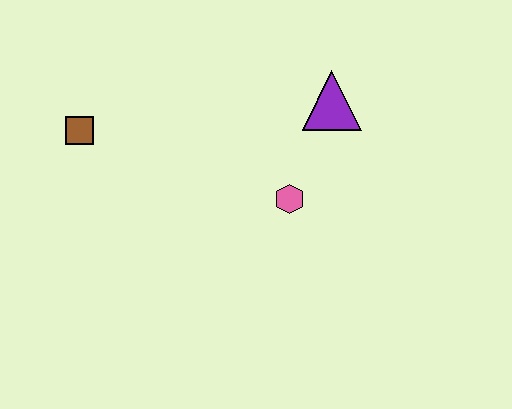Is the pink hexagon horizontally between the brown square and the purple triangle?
Yes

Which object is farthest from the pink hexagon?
The brown square is farthest from the pink hexagon.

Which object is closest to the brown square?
The pink hexagon is closest to the brown square.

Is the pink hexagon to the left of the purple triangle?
Yes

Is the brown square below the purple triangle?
Yes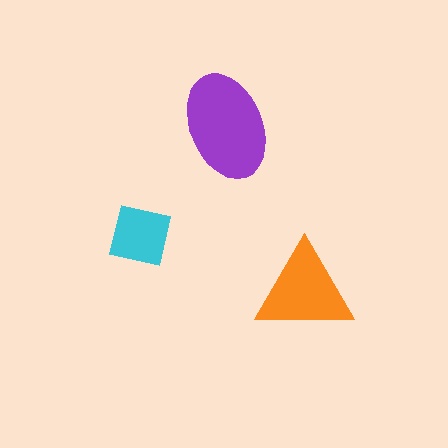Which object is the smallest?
The cyan square.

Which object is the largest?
The purple ellipse.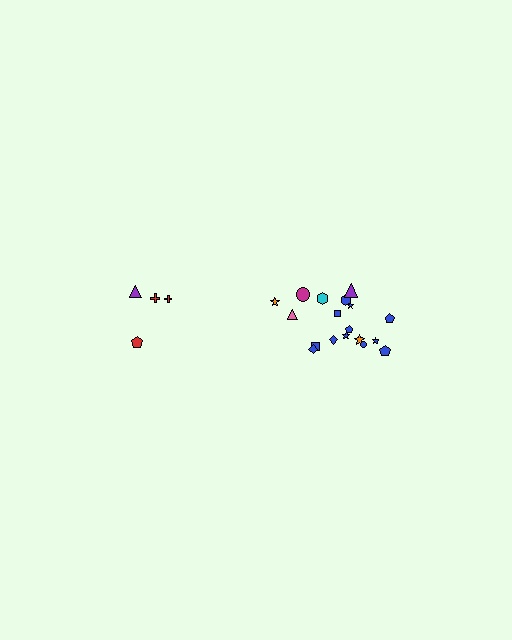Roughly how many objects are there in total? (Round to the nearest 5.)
Roughly 20 objects in total.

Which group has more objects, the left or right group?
The right group.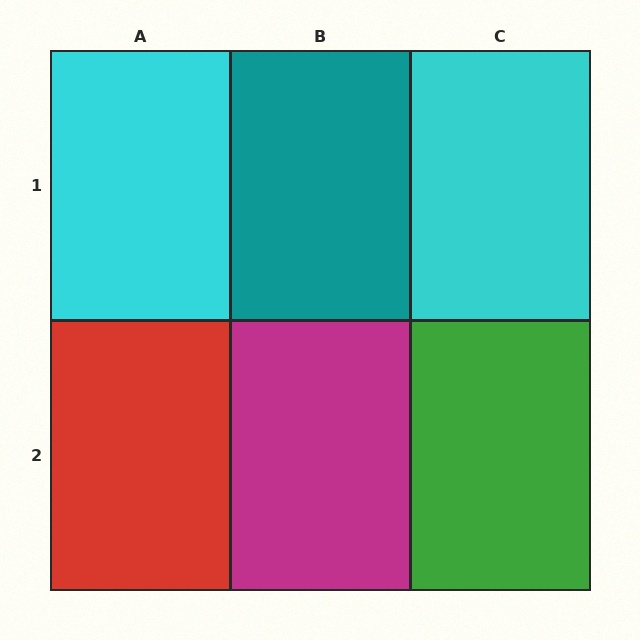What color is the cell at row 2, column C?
Green.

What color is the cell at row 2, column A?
Red.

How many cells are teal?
1 cell is teal.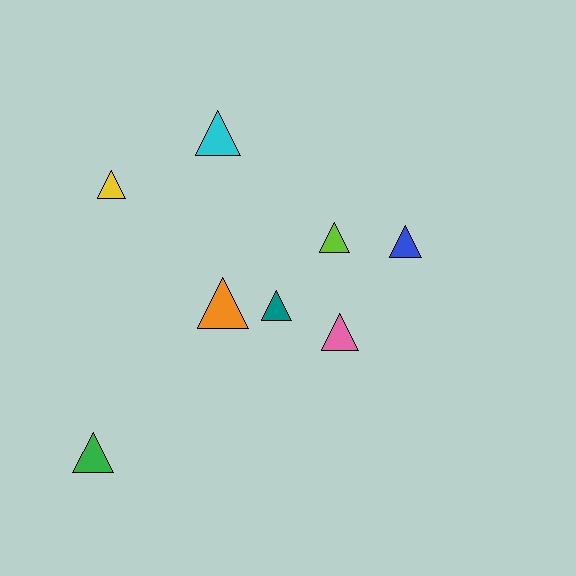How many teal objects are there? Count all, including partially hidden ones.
There is 1 teal object.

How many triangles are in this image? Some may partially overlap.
There are 8 triangles.